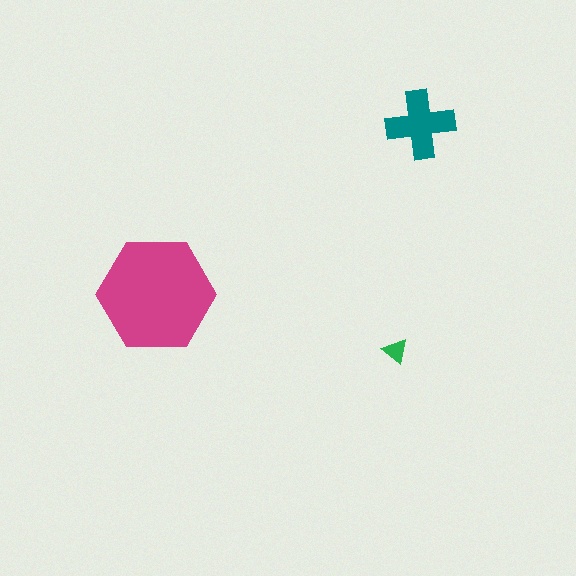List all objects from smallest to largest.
The green triangle, the teal cross, the magenta hexagon.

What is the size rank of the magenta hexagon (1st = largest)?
1st.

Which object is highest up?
The teal cross is topmost.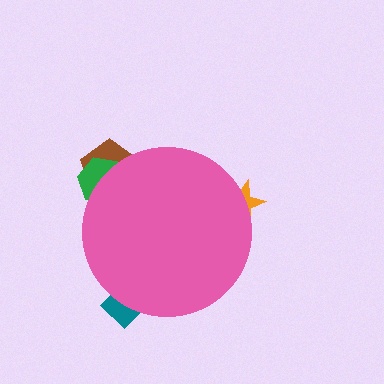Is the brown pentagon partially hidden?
Yes, the brown pentagon is partially hidden behind the pink circle.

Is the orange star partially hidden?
Yes, the orange star is partially hidden behind the pink circle.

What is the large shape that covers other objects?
A pink circle.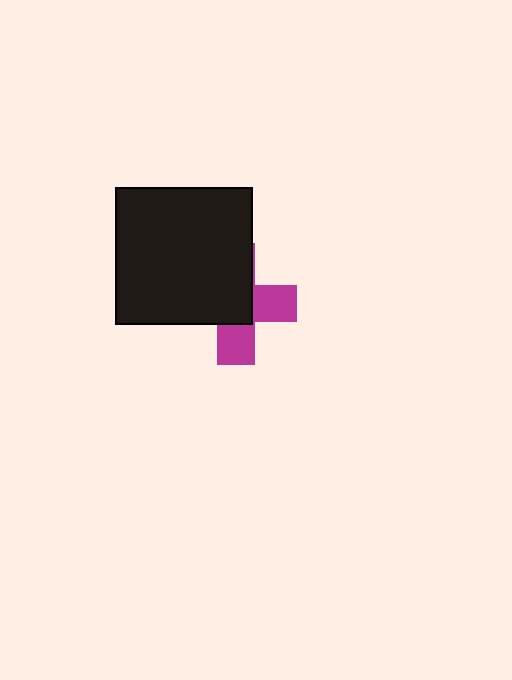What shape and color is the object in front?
The object in front is a black square.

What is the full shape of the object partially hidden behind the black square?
The partially hidden object is a magenta cross.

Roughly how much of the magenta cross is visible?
A small part of it is visible (roughly 42%).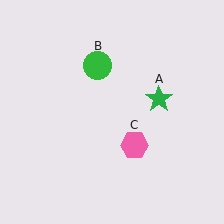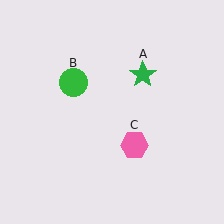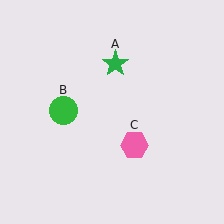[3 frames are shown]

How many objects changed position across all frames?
2 objects changed position: green star (object A), green circle (object B).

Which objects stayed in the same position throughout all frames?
Pink hexagon (object C) remained stationary.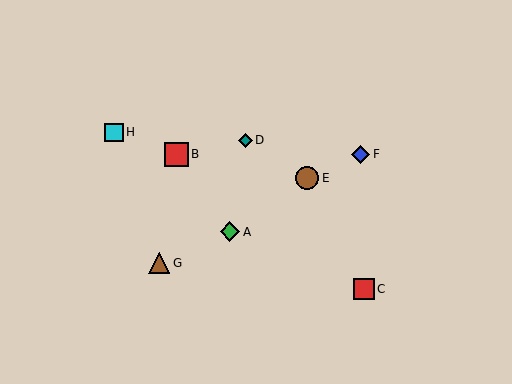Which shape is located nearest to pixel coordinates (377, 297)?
The red square (labeled C) at (364, 289) is nearest to that location.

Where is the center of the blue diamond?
The center of the blue diamond is at (361, 154).